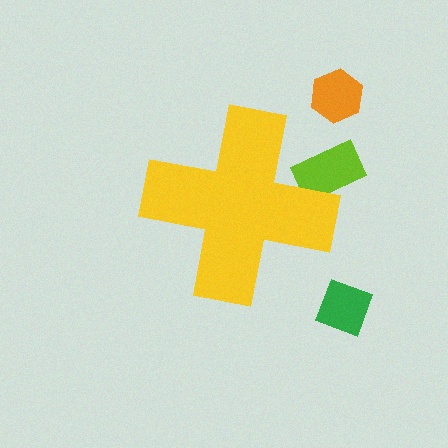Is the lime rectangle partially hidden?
Yes, the lime rectangle is partially hidden behind the yellow cross.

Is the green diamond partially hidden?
No, the green diamond is fully visible.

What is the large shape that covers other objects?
A yellow cross.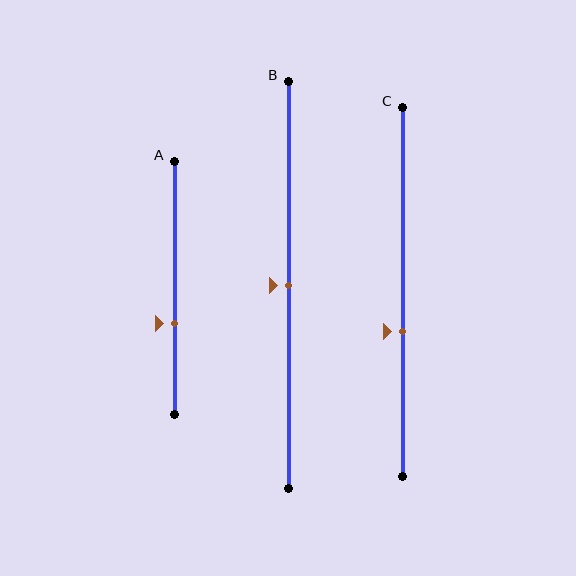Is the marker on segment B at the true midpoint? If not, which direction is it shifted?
Yes, the marker on segment B is at the true midpoint.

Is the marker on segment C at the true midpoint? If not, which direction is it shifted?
No, the marker on segment C is shifted downward by about 11% of the segment length.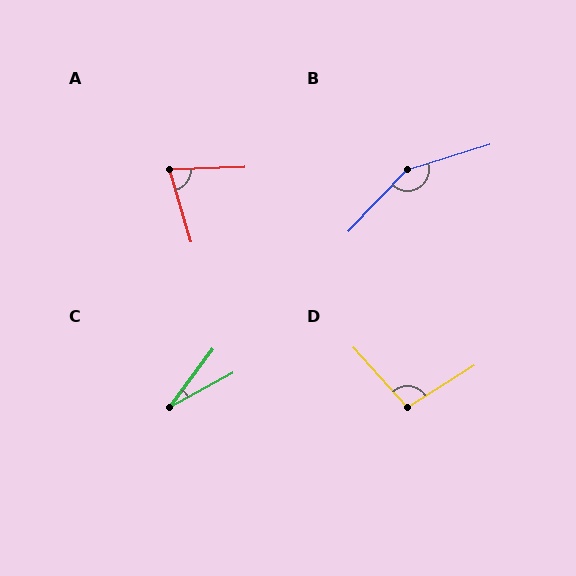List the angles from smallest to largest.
C (25°), A (76°), D (99°), B (151°).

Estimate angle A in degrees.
Approximately 76 degrees.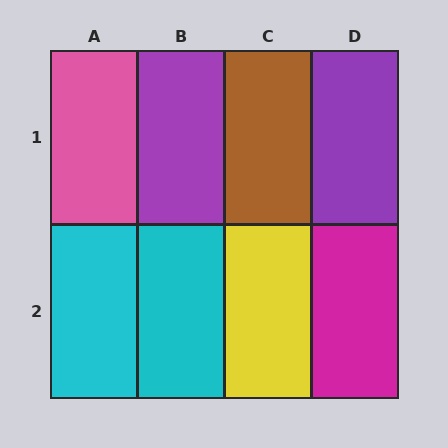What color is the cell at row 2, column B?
Cyan.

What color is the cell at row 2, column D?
Magenta.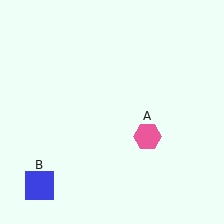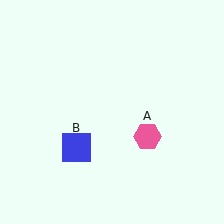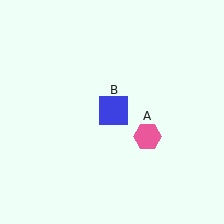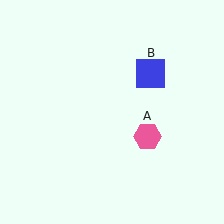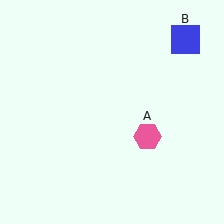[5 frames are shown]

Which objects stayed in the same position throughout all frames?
Pink hexagon (object A) remained stationary.